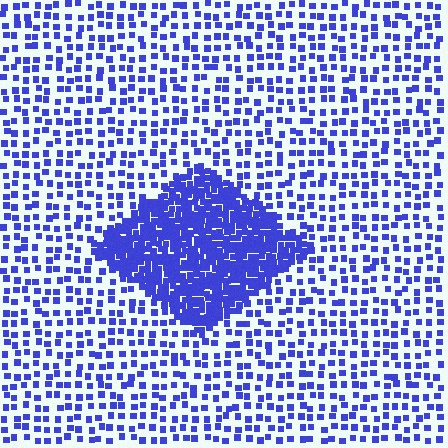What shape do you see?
I see a diamond.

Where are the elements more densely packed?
The elements are more densely packed inside the diamond boundary.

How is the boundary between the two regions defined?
The boundary is defined by a change in element density (approximately 3.1x ratio). All elements are the same color, size, and shape.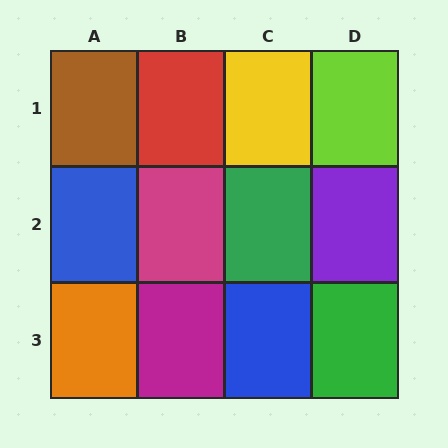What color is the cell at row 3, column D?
Green.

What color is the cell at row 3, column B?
Magenta.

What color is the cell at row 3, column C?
Blue.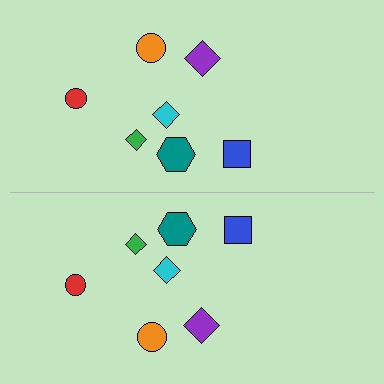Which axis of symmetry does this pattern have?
The pattern has a horizontal axis of symmetry running through the center of the image.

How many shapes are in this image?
There are 14 shapes in this image.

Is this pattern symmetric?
Yes, this pattern has bilateral (reflection) symmetry.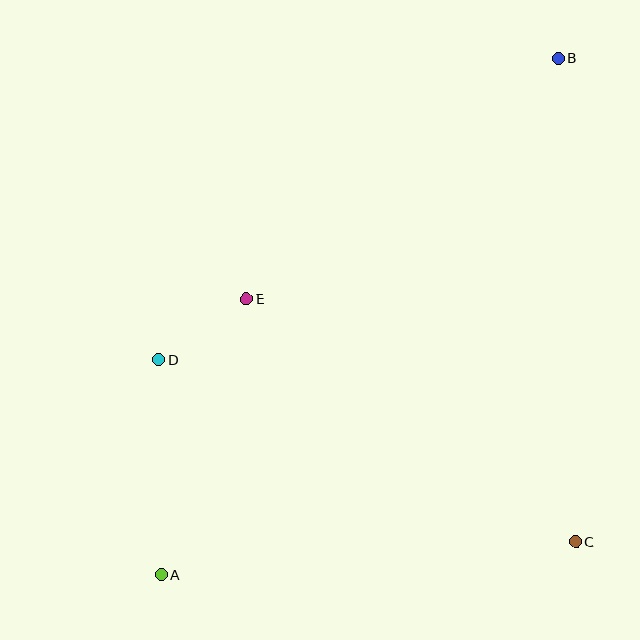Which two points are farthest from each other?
Points A and B are farthest from each other.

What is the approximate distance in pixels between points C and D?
The distance between C and D is approximately 455 pixels.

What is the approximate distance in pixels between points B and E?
The distance between B and E is approximately 394 pixels.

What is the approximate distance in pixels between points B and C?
The distance between B and C is approximately 483 pixels.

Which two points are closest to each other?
Points D and E are closest to each other.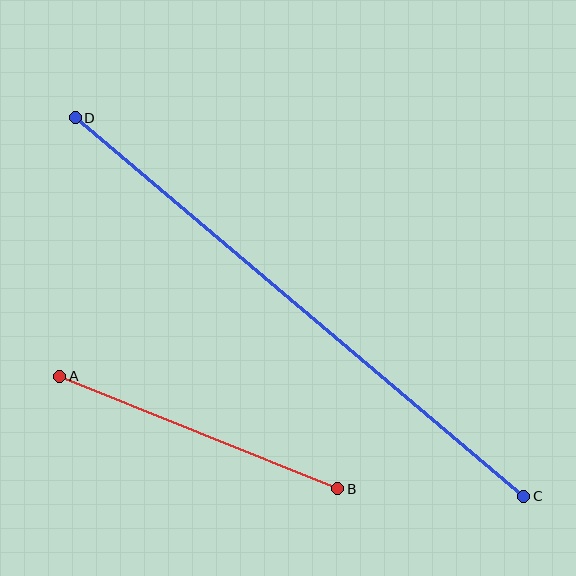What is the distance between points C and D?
The distance is approximately 587 pixels.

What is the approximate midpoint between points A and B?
The midpoint is at approximately (199, 432) pixels.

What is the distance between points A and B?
The distance is approximately 300 pixels.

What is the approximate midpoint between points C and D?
The midpoint is at approximately (299, 307) pixels.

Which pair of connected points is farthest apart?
Points C and D are farthest apart.